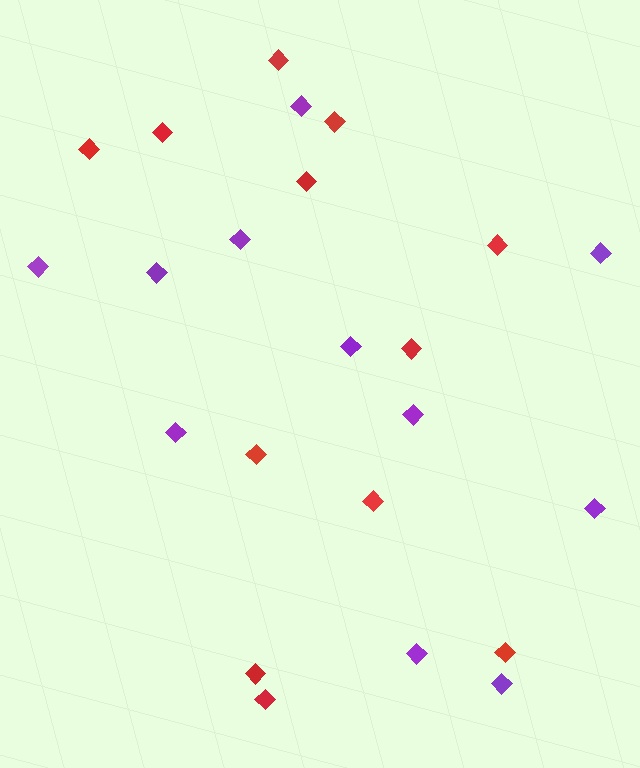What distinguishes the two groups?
There are 2 groups: one group of red diamonds (12) and one group of purple diamonds (11).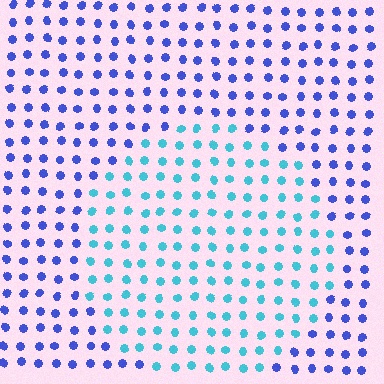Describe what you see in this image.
The image is filled with small blue elements in a uniform arrangement. A circle-shaped region is visible where the elements are tinted to a slightly different hue, forming a subtle color boundary.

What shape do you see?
I see a circle.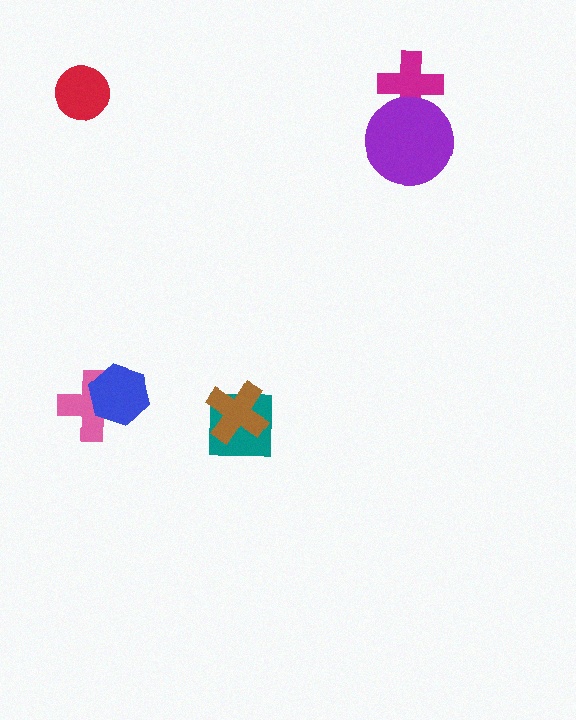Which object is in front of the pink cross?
The blue hexagon is in front of the pink cross.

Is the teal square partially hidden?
Yes, it is partially covered by another shape.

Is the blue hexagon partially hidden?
No, no other shape covers it.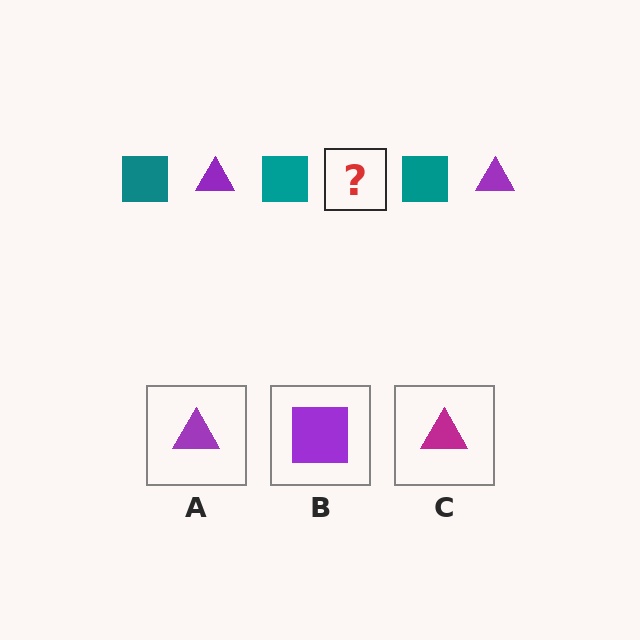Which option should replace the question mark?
Option A.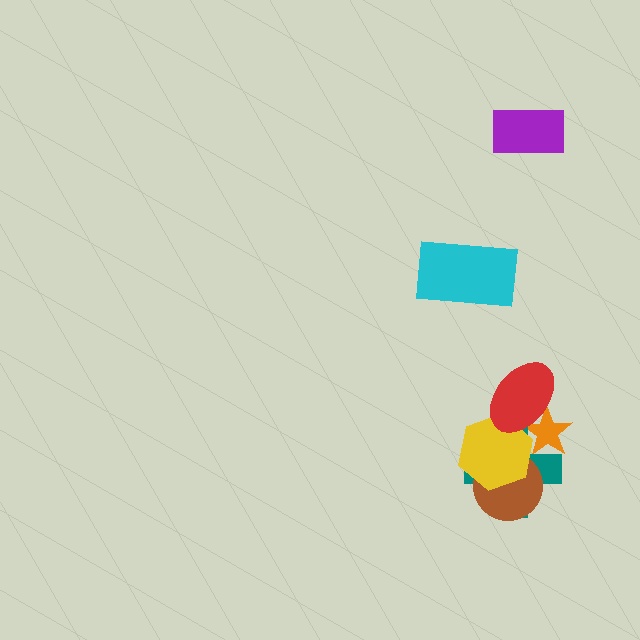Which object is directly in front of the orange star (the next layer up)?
The teal cross is directly in front of the orange star.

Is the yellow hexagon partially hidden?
Yes, it is partially covered by another shape.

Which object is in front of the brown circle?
The yellow hexagon is in front of the brown circle.